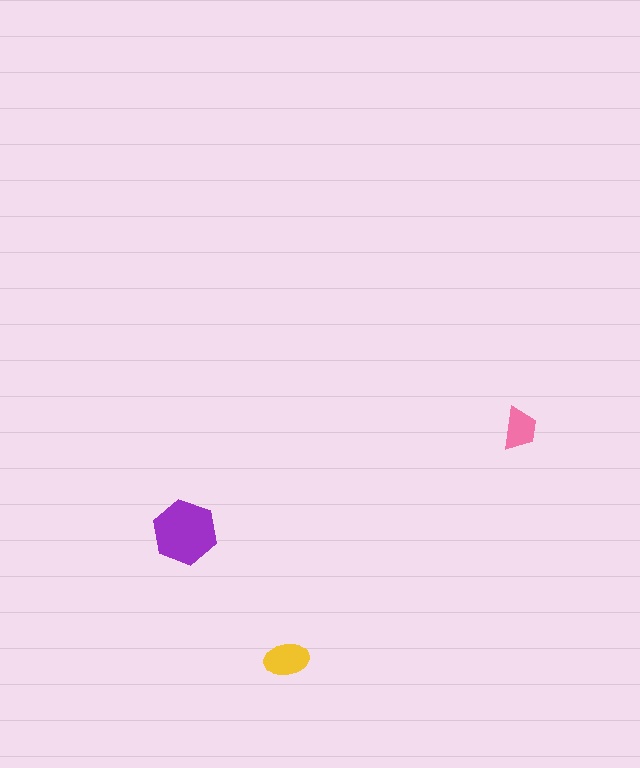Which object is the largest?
The purple hexagon.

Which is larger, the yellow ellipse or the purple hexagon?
The purple hexagon.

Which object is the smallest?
The pink trapezoid.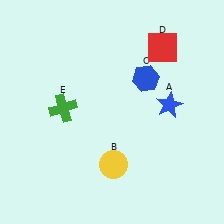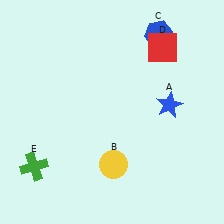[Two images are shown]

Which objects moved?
The objects that moved are: the blue hexagon (C), the green cross (E).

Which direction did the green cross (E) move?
The green cross (E) moved down.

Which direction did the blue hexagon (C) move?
The blue hexagon (C) moved up.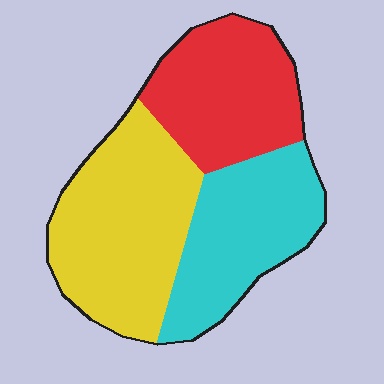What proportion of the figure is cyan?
Cyan covers 30% of the figure.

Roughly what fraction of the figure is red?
Red covers roughly 30% of the figure.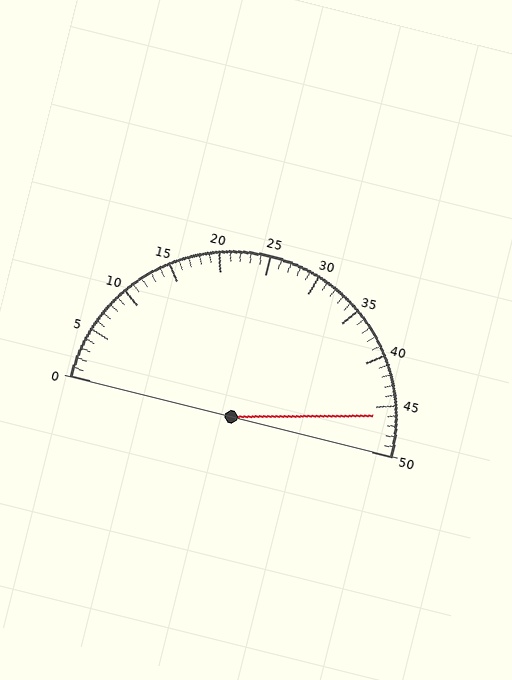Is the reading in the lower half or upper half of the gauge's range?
The reading is in the upper half of the range (0 to 50).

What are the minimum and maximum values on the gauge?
The gauge ranges from 0 to 50.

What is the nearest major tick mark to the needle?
The nearest major tick mark is 45.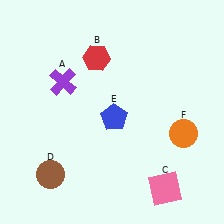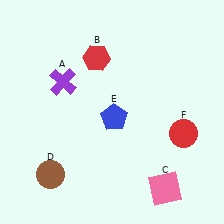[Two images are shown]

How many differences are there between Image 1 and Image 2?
There is 1 difference between the two images.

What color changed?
The circle (F) changed from orange in Image 1 to red in Image 2.